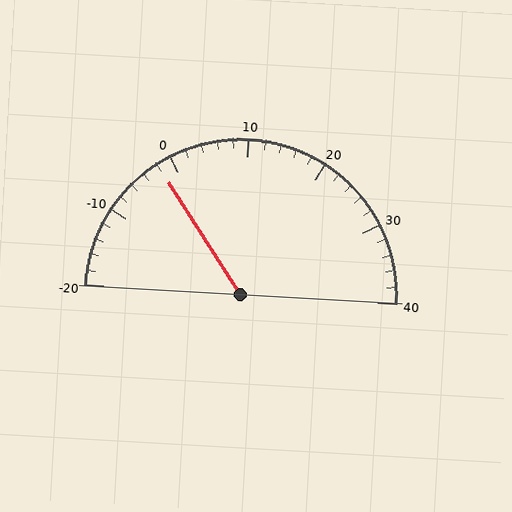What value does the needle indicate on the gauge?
The needle indicates approximately -2.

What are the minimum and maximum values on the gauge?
The gauge ranges from -20 to 40.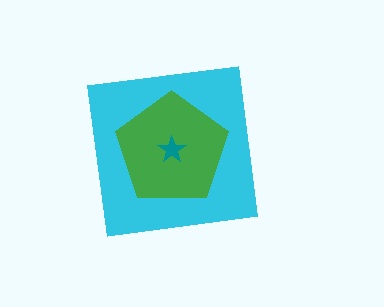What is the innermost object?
The teal star.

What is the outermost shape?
The cyan square.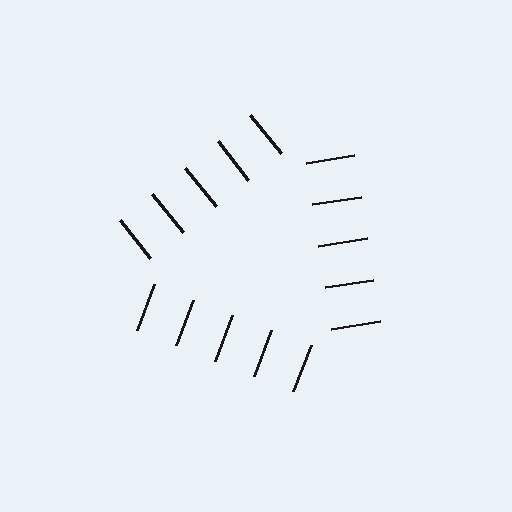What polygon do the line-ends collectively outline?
An illusory triangle — the line segments terminate on its edges but no continuous stroke is drawn.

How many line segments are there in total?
15 — 5 along each of the 3 edges.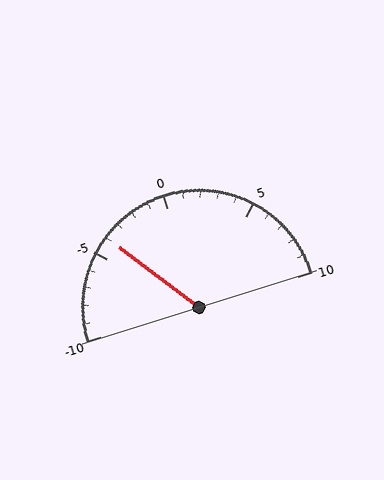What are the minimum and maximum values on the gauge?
The gauge ranges from -10 to 10.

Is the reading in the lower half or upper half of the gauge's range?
The reading is in the lower half of the range (-10 to 10).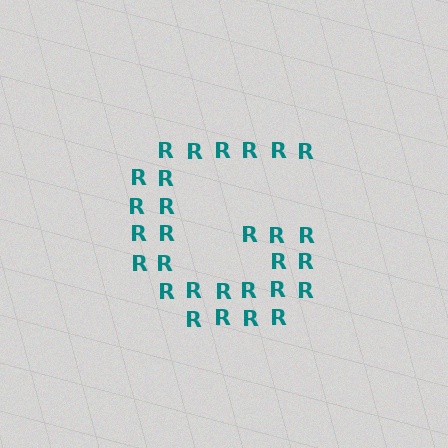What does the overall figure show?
The overall figure shows the letter G.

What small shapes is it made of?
It is made of small letter R's.